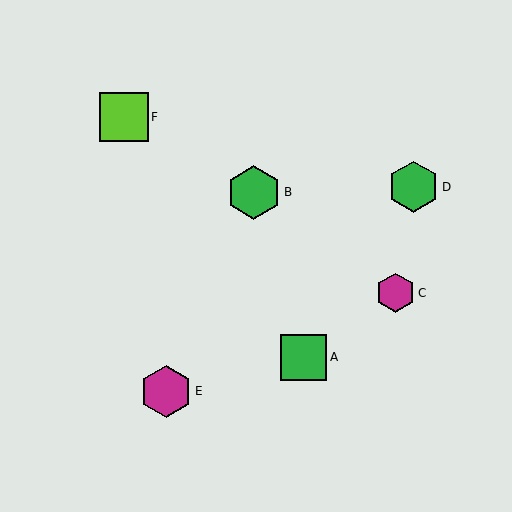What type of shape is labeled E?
Shape E is a magenta hexagon.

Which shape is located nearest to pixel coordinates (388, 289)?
The magenta hexagon (labeled C) at (396, 293) is nearest to that location.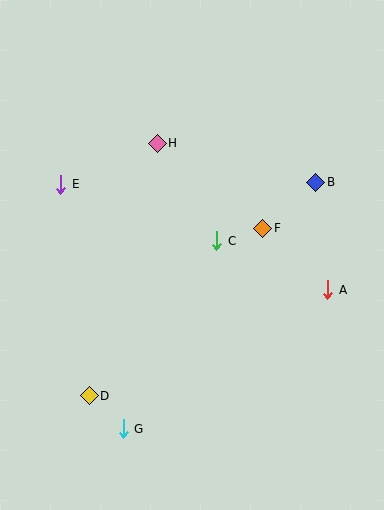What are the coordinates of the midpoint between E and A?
The midpoint between E and A is at (194, 237).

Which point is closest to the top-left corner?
Point E is closest to the top-left corner.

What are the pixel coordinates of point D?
Point D is at (89, 396).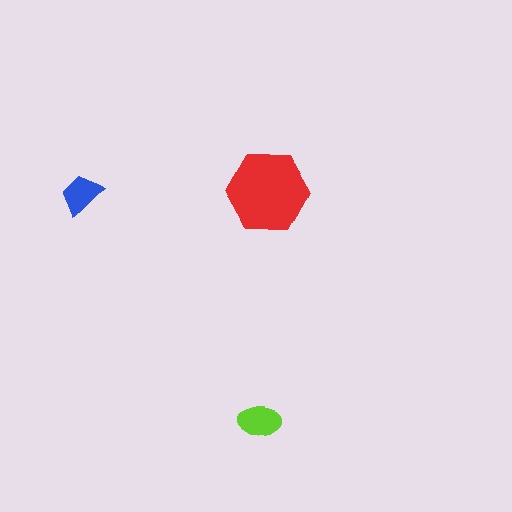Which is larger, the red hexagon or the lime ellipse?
The red hexagon.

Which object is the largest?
The red hexagon.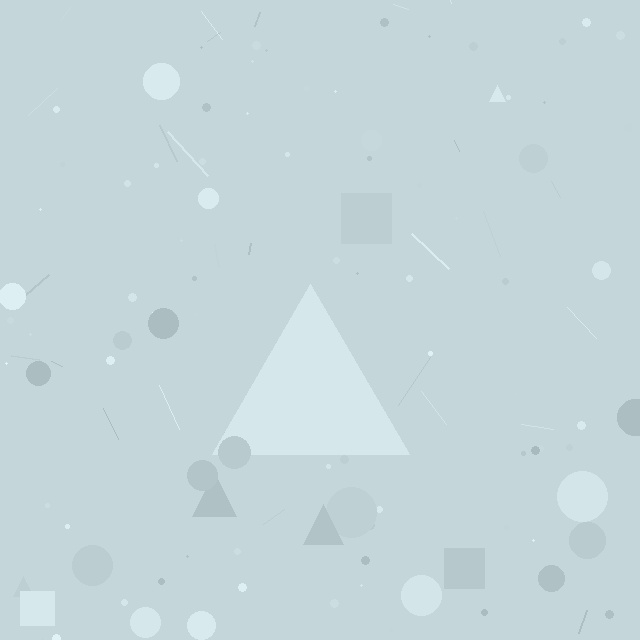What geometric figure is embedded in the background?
A triangle is embedded in the background.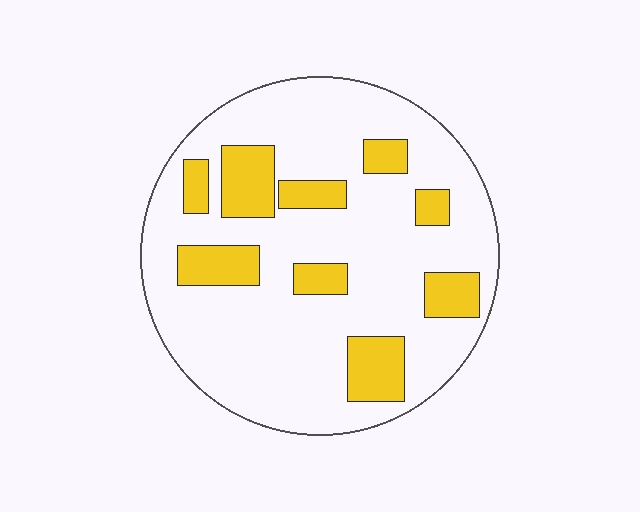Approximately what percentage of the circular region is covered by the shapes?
Approximately 20%.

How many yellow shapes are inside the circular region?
9.